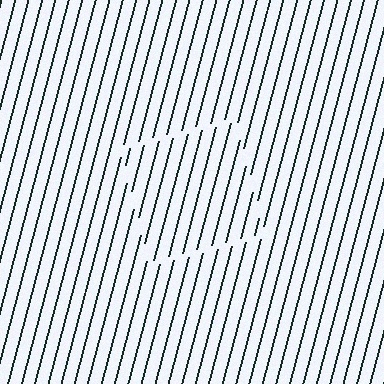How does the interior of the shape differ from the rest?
The interior of the shape contains the same grating, shifted by half a period — the contour is defined by the phase discontinuity where line-ends from the inner and outer gratings abut.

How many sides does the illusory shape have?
4 sides — the line-ends trace a square.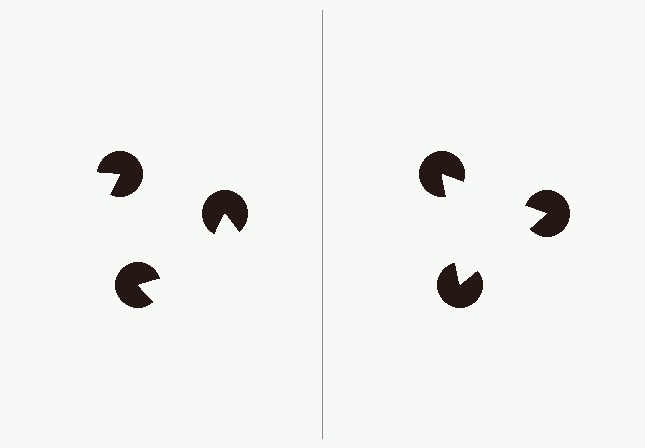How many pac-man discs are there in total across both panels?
6 — 3 on each side.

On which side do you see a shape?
An illusory triangle appears on the right side. On the left side the wedge cuts are rotated, so no coherent shape forms.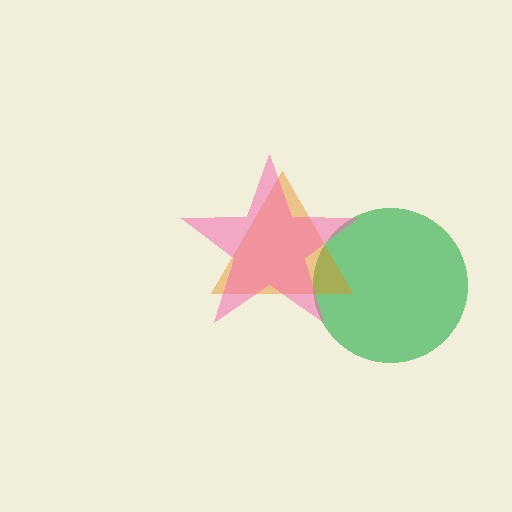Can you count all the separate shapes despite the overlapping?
Yes, there are 3 separate shapes.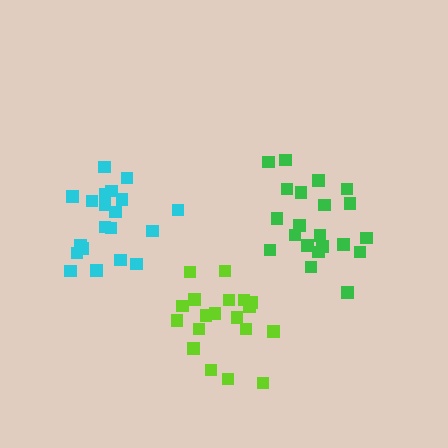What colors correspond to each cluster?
The clusters are colored: cyan, green, lime.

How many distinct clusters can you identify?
There are 3 distinct clusters.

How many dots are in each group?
Group 1: 20 dots, Group 2: 21 dots, Group 3: 19 dots (60 total).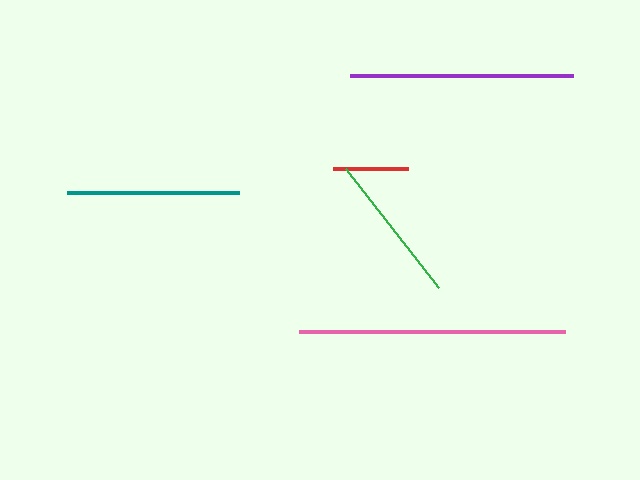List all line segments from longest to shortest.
From longest to shortest: pink, purple, teal, green, red.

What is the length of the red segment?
The red segment is approximately 75 pixels long.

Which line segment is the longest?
The pink line is the longest at approximately 266 pixels.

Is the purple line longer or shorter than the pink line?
The pink line is longer than the purple line.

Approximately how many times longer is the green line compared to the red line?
The green line is approximately 2.0 times the length of the red line.